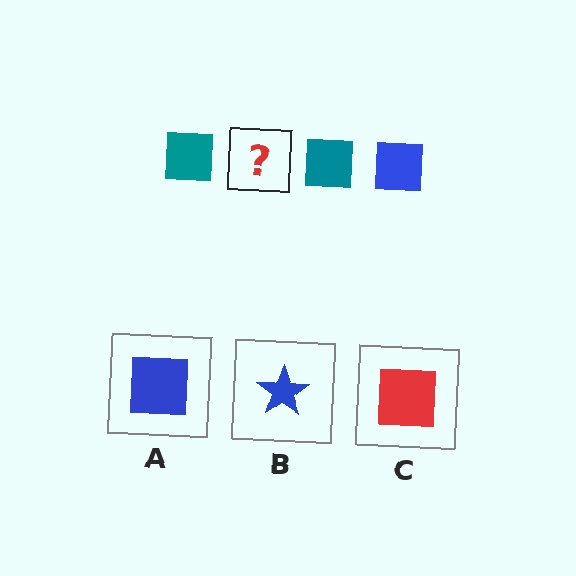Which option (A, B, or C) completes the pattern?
A.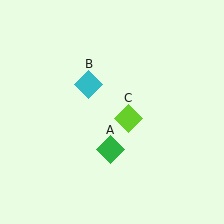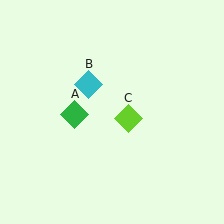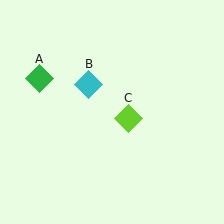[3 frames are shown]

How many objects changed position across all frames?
1 object changed position: green diamond (object A).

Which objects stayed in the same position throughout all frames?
Cyan diamond (object B) and lime diamond (object C) remained stationary.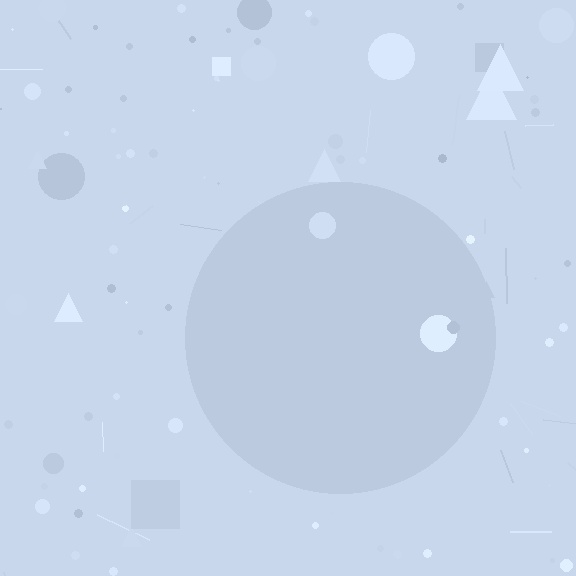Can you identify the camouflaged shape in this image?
The camouflaged shape is a circle.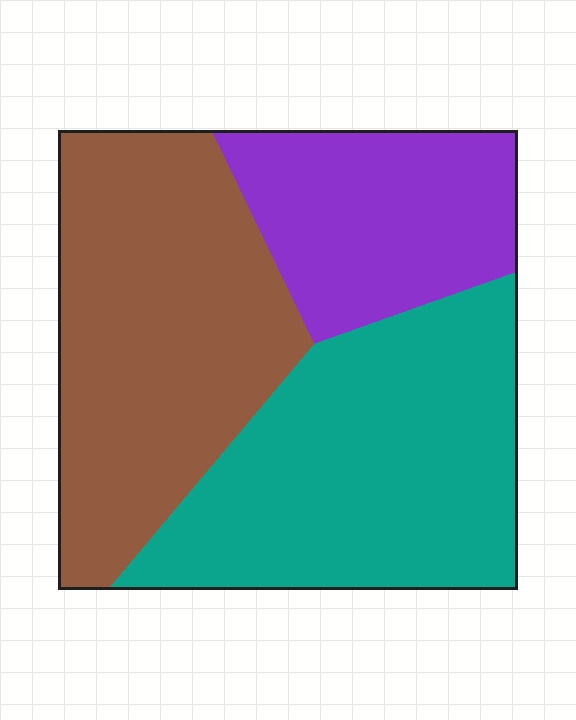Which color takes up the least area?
Purple, at roughly 20%.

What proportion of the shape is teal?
Teal takes up between a quarter and a half of the shape.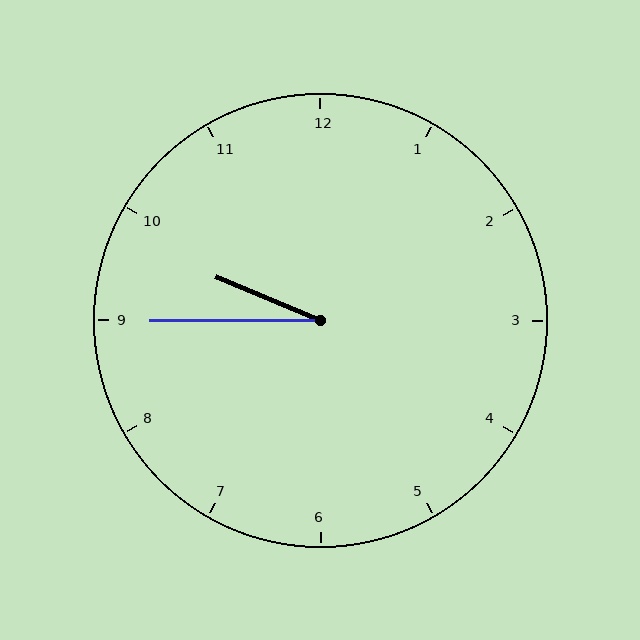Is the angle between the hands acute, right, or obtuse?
It is acute.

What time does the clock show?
9:45.